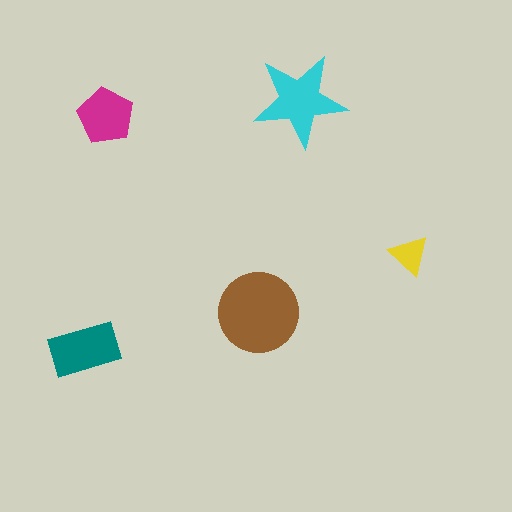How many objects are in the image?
There are 5 objects in the image.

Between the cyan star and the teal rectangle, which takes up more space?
The cyan star.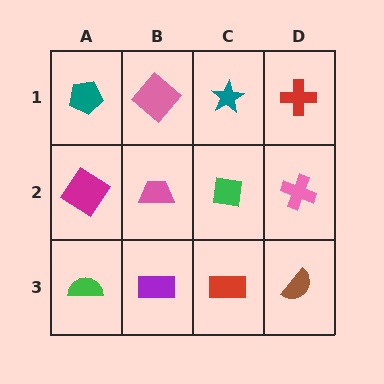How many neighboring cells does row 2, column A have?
3.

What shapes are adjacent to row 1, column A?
A magenta diamond (row 2, column A), a pink diamond (row 1, column B).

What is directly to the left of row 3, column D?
A red rectangle.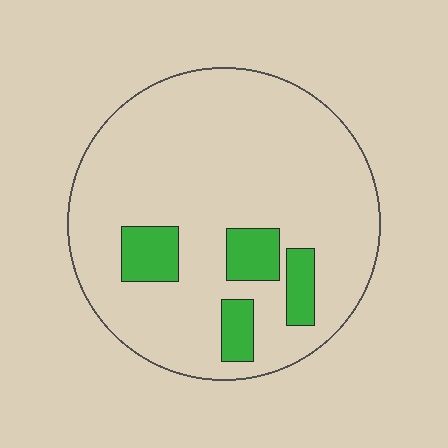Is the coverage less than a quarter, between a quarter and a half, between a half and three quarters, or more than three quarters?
Less than a quarter.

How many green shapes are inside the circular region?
4.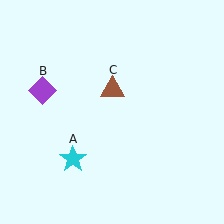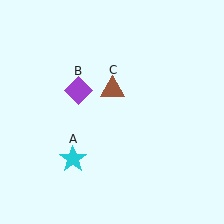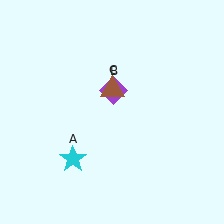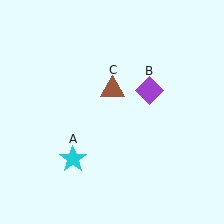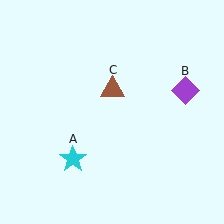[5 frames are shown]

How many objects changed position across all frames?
1 object changed position: purple diamond (object B).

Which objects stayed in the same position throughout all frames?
Cyan star (object A) and brown triangle (object C) remained stationary.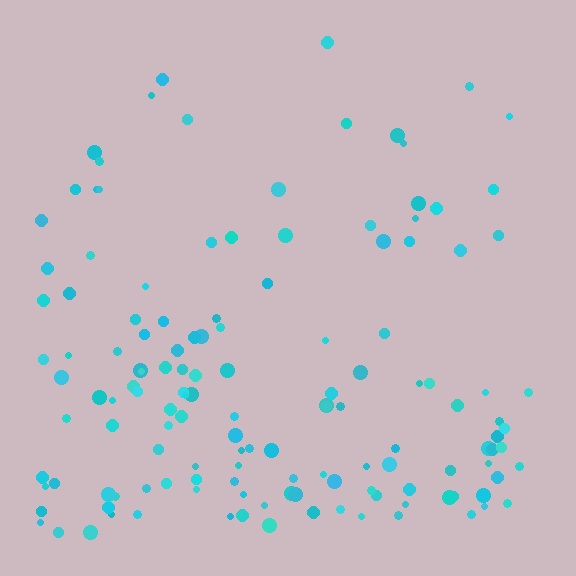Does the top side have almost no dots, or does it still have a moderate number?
Still a moderate number, just noticeably fewer than the bottom.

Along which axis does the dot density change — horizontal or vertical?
Vertical.